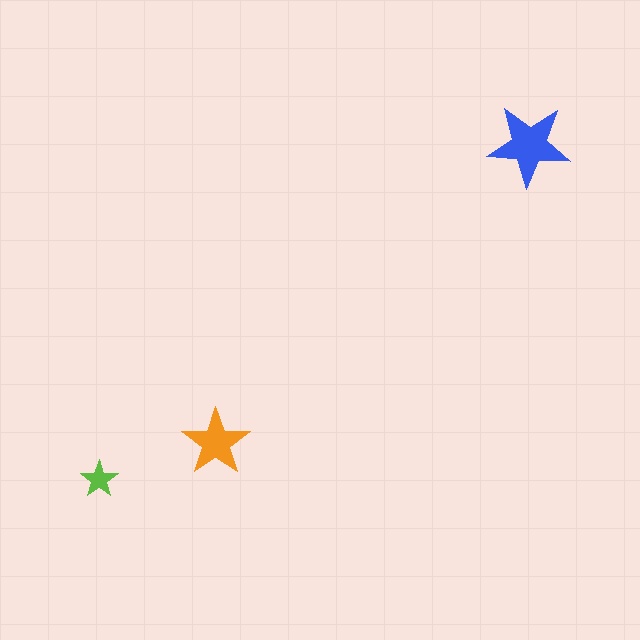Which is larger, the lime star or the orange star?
The orange one.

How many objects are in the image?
There are 3 objects in the image.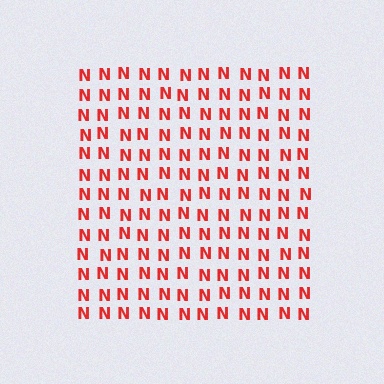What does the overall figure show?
The overall figure shows a square.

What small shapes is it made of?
It is made of small letter N's.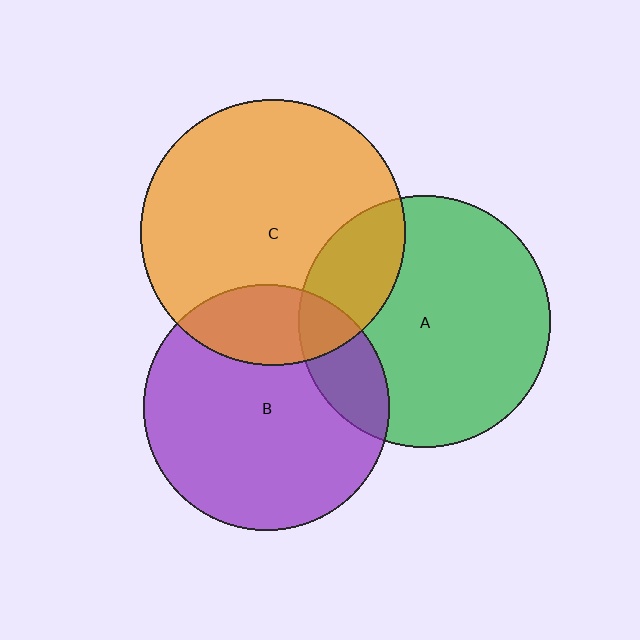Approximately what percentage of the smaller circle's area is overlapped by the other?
Approximately 20%.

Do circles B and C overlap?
Yes.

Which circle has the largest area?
Circle C (orange).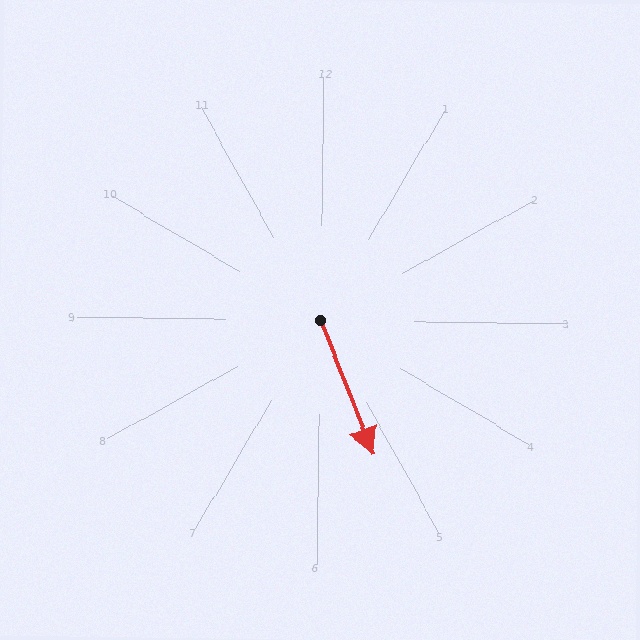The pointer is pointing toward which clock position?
Roughly 5 o'clock.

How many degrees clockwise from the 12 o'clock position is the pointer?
Approximately 158 degrees.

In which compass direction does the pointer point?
South.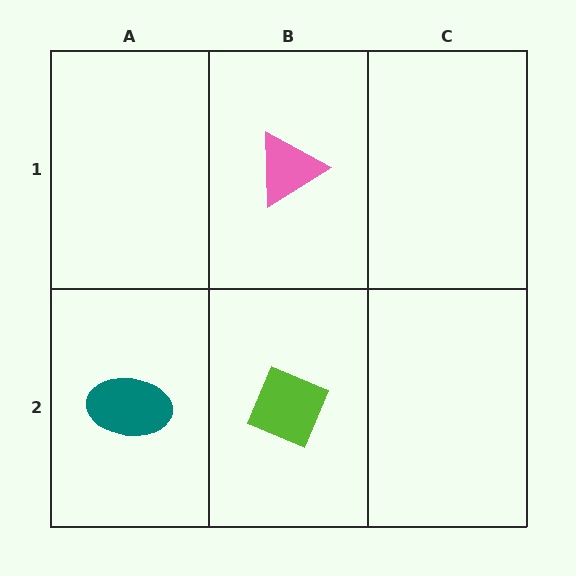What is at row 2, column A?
A teal ellipse.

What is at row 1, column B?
A pink triangle.